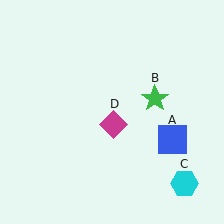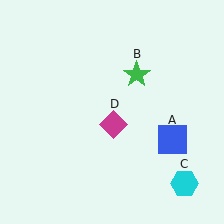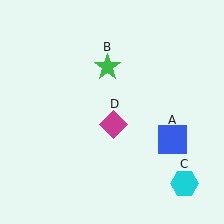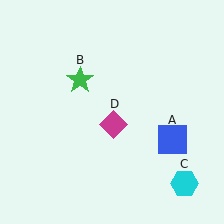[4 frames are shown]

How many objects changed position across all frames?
1 object changed position: green star (object B).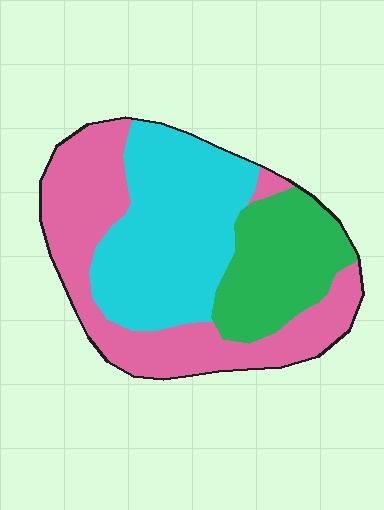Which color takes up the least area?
Green, at roughly 25%.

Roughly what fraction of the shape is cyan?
Cyan covers about 40% of the shape.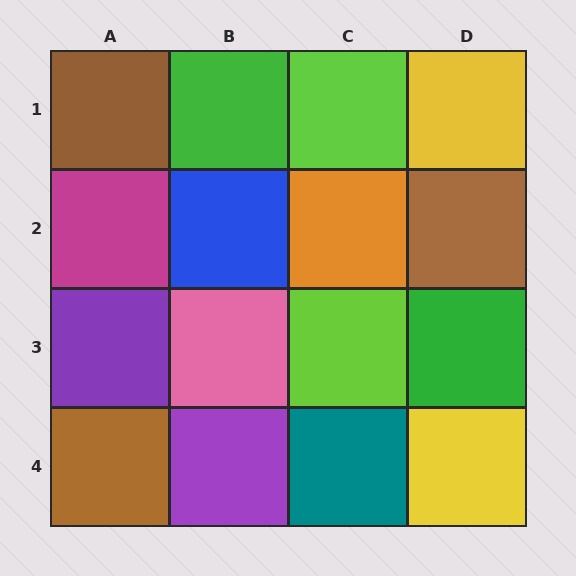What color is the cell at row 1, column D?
Yellow.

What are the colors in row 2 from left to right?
Magenta, blue, orange, brown.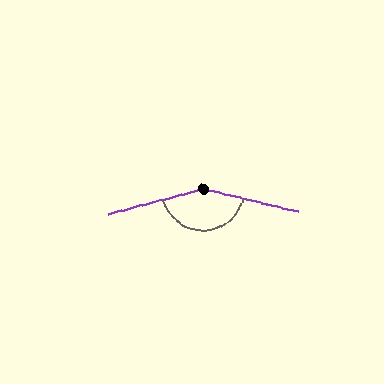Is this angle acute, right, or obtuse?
It is obtuse.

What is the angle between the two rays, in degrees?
Approximately 151 degrees.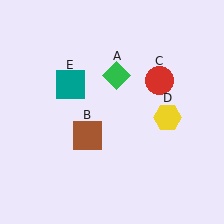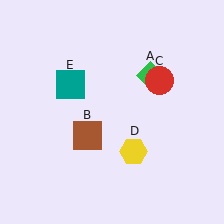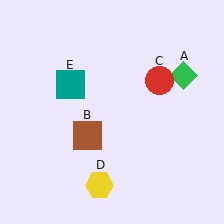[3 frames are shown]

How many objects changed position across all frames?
2 objects changed position: green diamond (object A), yellow hexagon (object D).